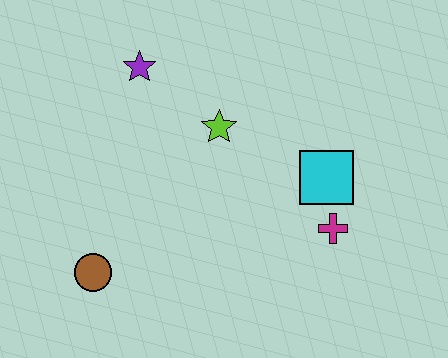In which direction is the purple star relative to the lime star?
The purple star is to the left of the lime star.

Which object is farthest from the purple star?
The magenta cross is farthest from the purple star.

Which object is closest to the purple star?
The lime star is closest to the purple star.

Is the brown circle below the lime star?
Yes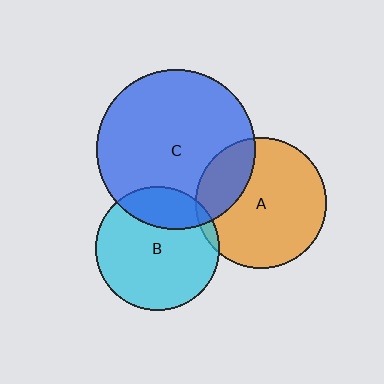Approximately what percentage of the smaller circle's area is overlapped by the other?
Approximately 25%.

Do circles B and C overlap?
Yes.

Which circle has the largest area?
Circle C (blue).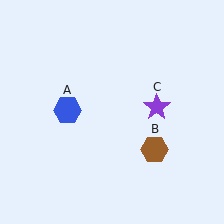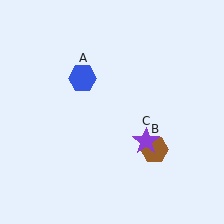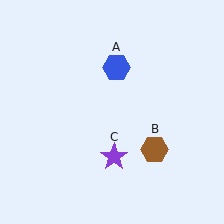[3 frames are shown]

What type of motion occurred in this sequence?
The blue hexagon (object A), purple star (object C) rotated clockwise around the center of the scene.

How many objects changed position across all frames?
2 objects changed position: blue hexagon (object A), purple star (object C).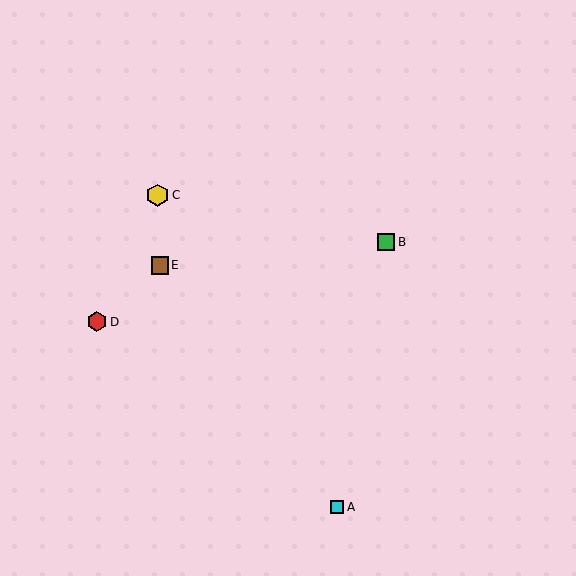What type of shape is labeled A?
Shape A is a cyan square.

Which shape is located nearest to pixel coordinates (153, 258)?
The brown square (labeled E) at (160, 265) is nearest to that location.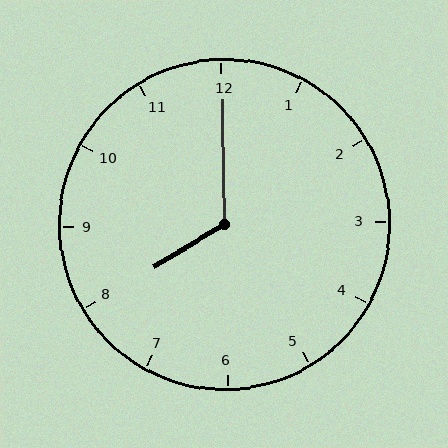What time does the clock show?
8:00.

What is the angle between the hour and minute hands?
Approximately 120 degrees.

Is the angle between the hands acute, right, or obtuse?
It is obtuse.